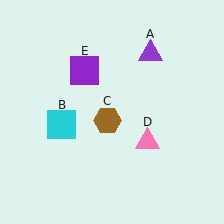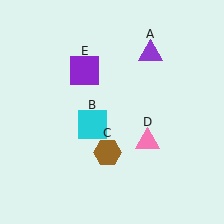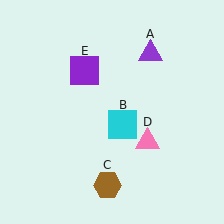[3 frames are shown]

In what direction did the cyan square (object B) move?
The cyan square (object B) moved right.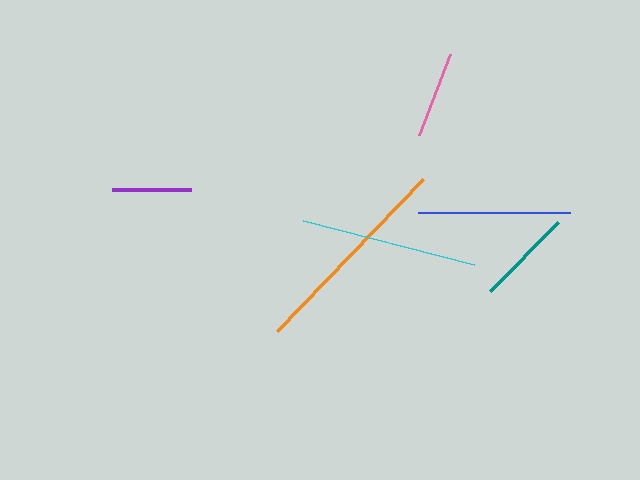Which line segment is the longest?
The orange line is the longest at approximately 211 pixels.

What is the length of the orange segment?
The orange segment is approximately 211 pixels long.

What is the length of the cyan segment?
The cyan segment is approximately 177 pixels long.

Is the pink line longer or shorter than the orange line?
The orange line is longer than the pink line.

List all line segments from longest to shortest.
From longest to shortest: orange, cyan, blue, teal, pink, purple.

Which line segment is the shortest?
The purple line is the shortest at approximately 79 pixels.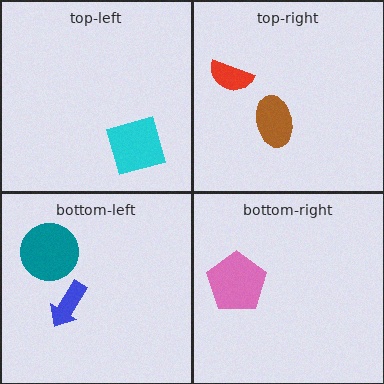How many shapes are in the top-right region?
2.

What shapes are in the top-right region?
The red semicircle, the brown ellipse.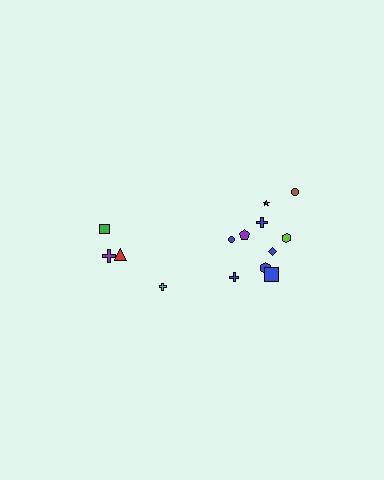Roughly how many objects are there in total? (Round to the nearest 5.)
Roughly 15 objects in total.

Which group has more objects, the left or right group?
The right group.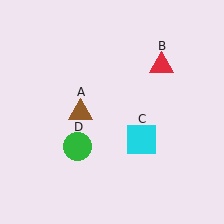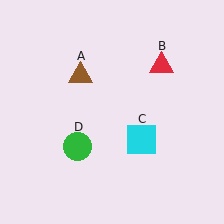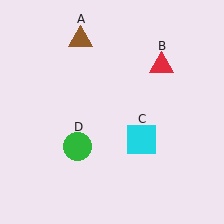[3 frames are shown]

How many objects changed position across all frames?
1 object changed position: brown triangle (object A).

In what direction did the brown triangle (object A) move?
The brown triangle (object A) moved up.